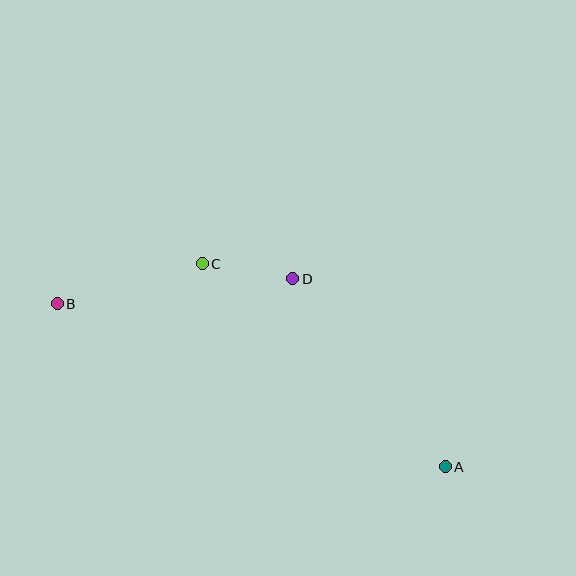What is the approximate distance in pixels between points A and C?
The distance between A and C is approximately 316 pixels.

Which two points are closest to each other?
Points C and D are closest to each other.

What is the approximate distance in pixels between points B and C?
The distance between B and C is approximately 151 pixels.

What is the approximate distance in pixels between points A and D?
The distance between A and D is approximately 242 pixels.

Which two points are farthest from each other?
Points A and B are farthest from each other.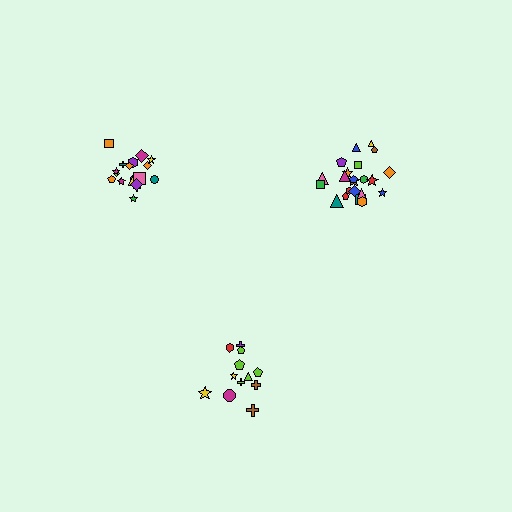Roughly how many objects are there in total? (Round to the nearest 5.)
Roughly 50 objects in total.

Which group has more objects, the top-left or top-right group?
The top-right group.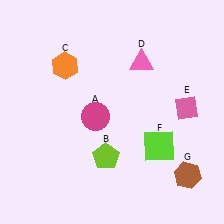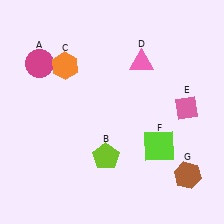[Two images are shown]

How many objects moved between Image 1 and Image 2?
1 object moved between the two images.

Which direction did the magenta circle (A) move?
The magenta circle (A) moved left.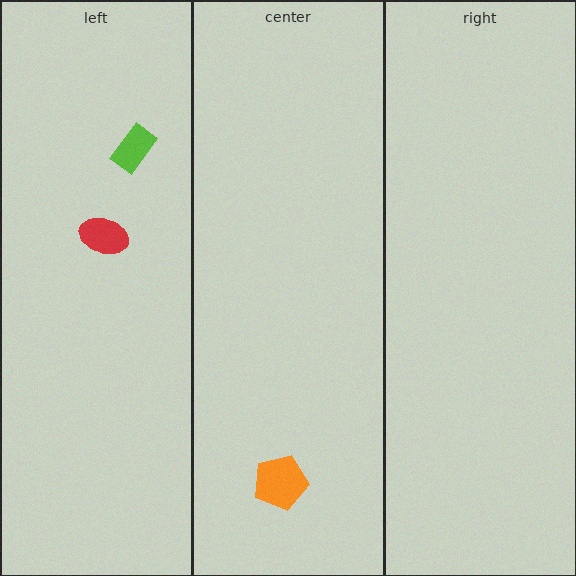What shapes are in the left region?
The lime rectangle, the red ellipse.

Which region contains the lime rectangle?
The left region.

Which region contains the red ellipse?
The left region.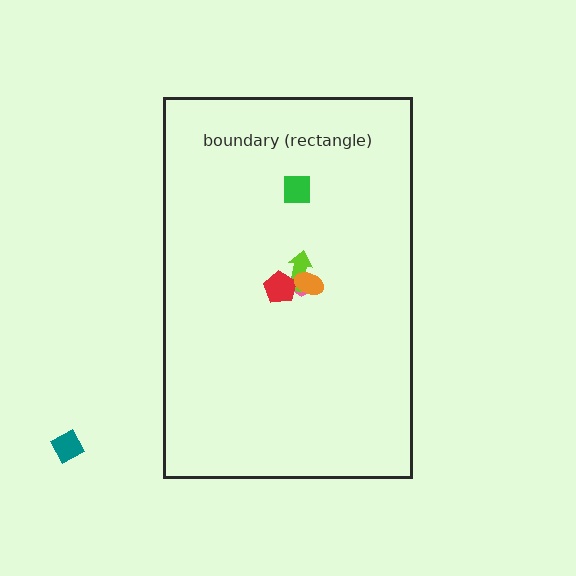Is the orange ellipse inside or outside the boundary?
Inside.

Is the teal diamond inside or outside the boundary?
Outside.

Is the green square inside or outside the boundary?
Inside.